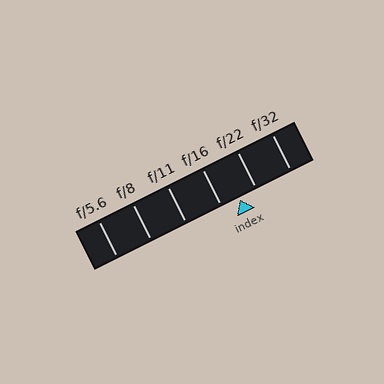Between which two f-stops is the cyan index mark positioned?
The index mark is between f/16 and f/22.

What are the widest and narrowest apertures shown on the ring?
The widest aperture shown is f/5.6 and the narrowest is f/32.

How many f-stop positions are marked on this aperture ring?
There are 6 f-stop positions marked.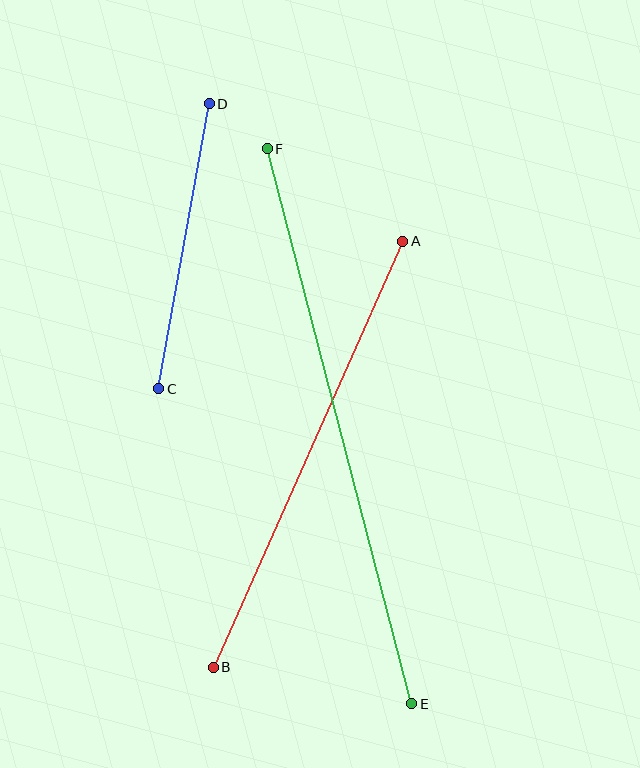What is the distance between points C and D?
The distance is approximately 289 pixels.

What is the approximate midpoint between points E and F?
The midpoint is at approximately (339, 426) pixels.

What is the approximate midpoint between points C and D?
The midpoint is at approximately (184, 246) pixels.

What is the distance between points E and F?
The distance is approximately 574 pixels.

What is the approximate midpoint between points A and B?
The midpoint is at approximately (308, 454) pixels.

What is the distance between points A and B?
The distance is approximately 466 pixels.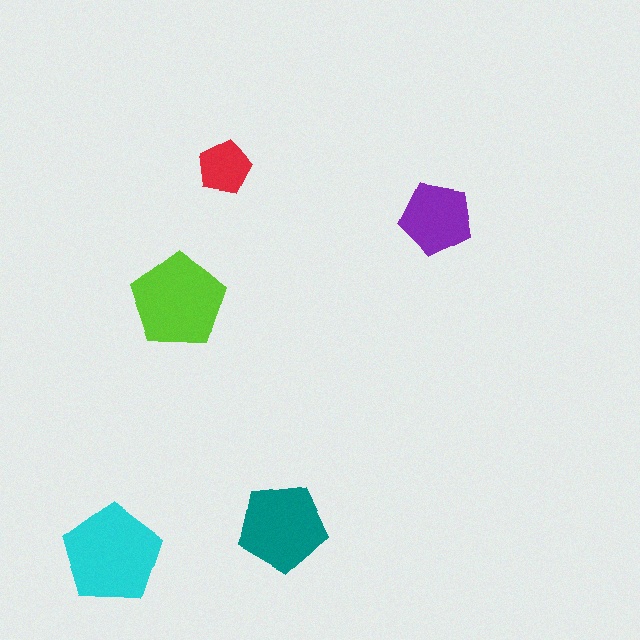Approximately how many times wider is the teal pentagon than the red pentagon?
About 1.5 times wider.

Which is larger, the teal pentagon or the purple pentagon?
The teal one.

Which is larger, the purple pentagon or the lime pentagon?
The lime one.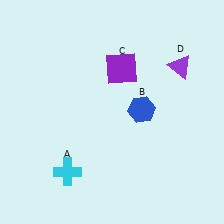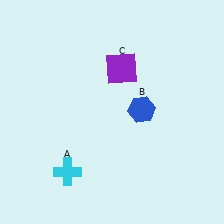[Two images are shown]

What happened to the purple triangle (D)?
The purple triangle (D) was removed in Image 2. It was in the top-right area of Image 1.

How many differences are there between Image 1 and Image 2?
There is 1 difference between the two images.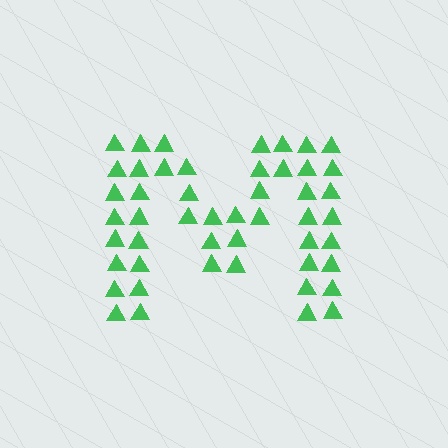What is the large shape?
The large shape is the letter M.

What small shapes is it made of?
It is made of small triangles.